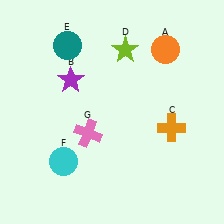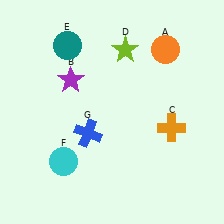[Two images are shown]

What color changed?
The cross (G) changed from pink in Image 1 to blue in Image 2.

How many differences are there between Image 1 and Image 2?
There is 1 difference between the two images.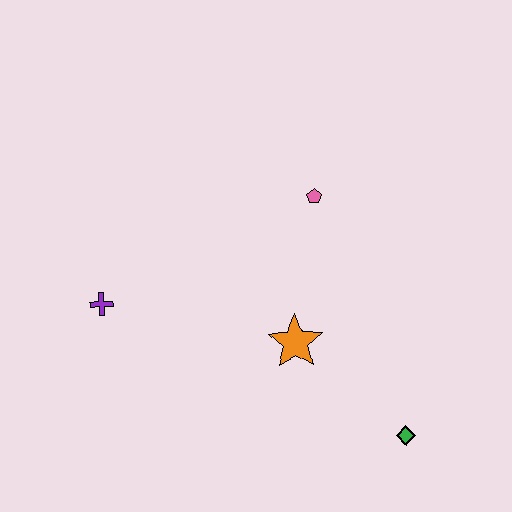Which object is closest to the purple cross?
The orange star is closest to the purple cross.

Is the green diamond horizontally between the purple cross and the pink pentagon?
No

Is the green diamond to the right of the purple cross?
Yes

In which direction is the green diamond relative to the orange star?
The green diamond is to the right of the orange star.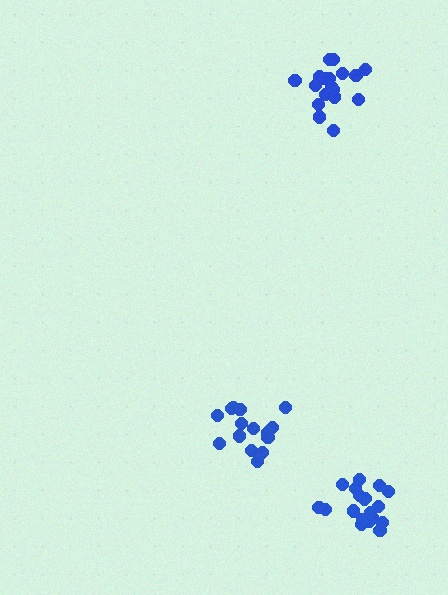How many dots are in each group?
Group 1: 15 dots, Group 2: 19 dots, Group 3: 20 dots (54 total).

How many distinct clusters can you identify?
There are 3 distinct clusters.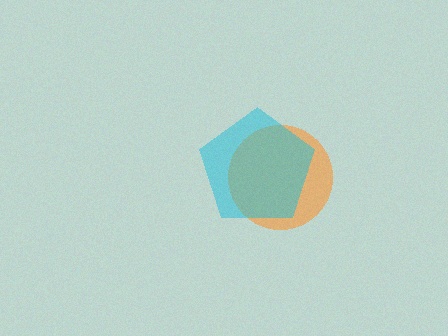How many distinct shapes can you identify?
There are 2 distinct shapes: an orange circle, a cyan pentagon.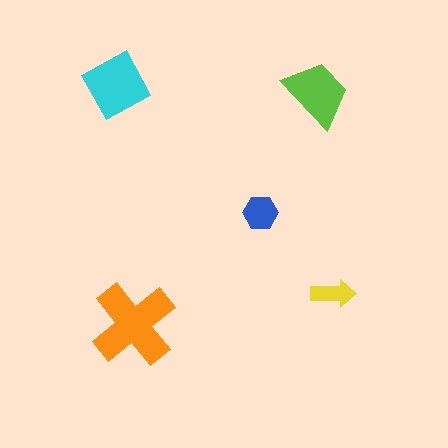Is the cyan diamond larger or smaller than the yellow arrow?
Larger.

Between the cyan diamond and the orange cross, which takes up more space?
The orange cross.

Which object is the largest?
The orange cross.